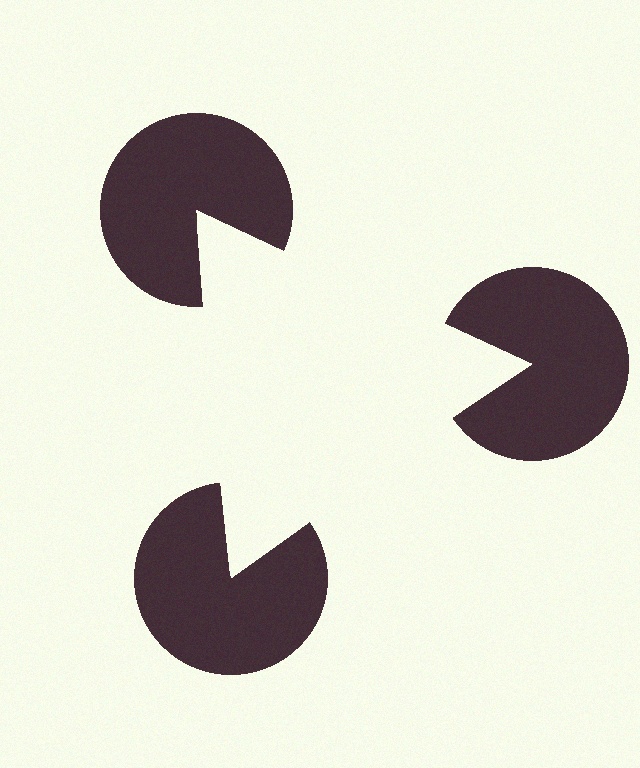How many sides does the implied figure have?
3 sides.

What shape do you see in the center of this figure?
An illusory triangle — its edges are inferred from the aligned wedge cuts in the pac-man discs, not physically drawn.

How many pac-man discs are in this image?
There are 3 — one at each vertex of the illusory triangle.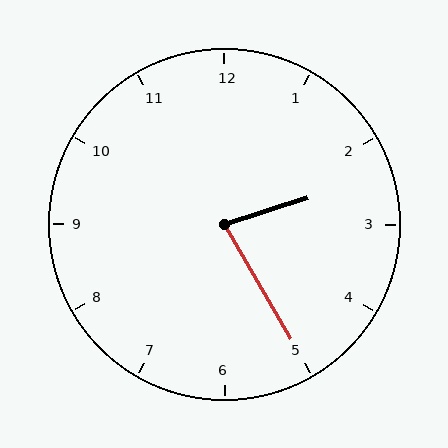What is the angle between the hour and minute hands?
Approximately 78 degrees.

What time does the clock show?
2:25.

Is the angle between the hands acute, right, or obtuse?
It is acute.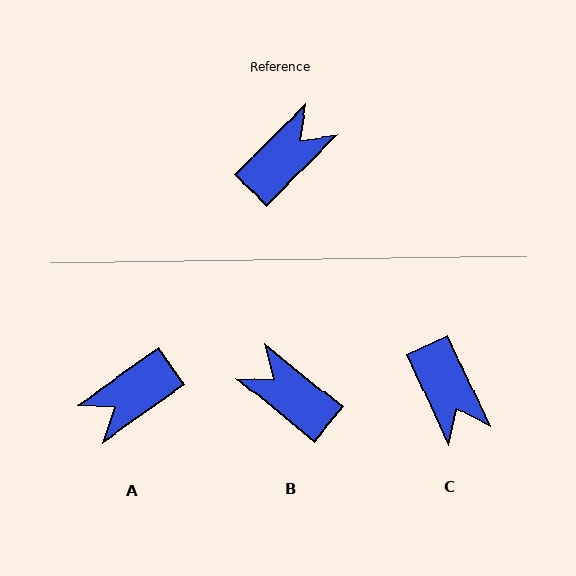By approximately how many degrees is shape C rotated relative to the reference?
Approximately 110 degrees clockwise.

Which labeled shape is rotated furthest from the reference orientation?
A, about 171 degrees away.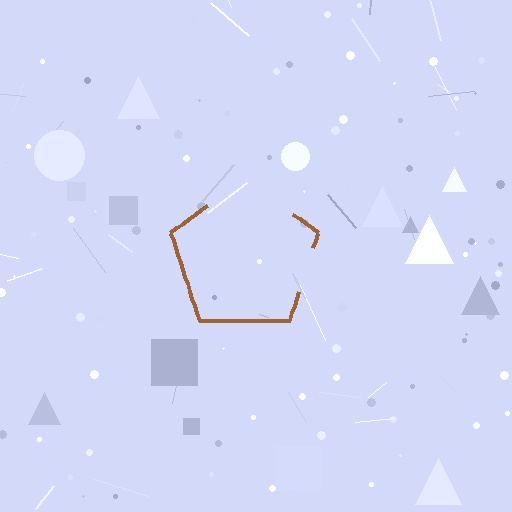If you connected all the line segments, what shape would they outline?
They would outline a pentagon.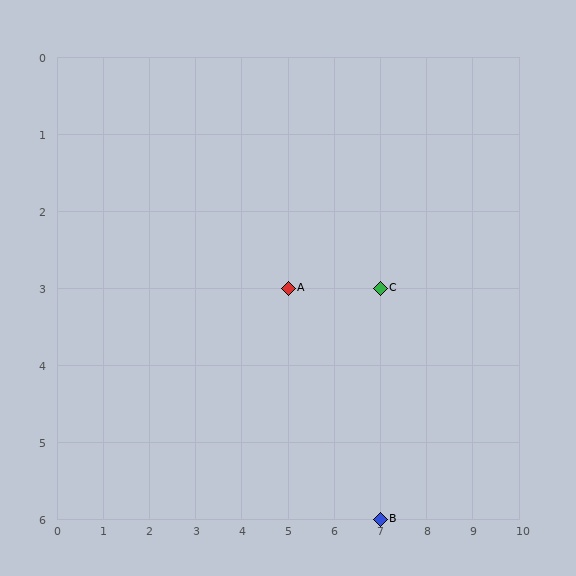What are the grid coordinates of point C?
Point C is at grid coordinates (7, 3).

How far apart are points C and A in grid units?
Points C and A are 2 columns apart.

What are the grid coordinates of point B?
Point B is at grid coordinates (7, 6).